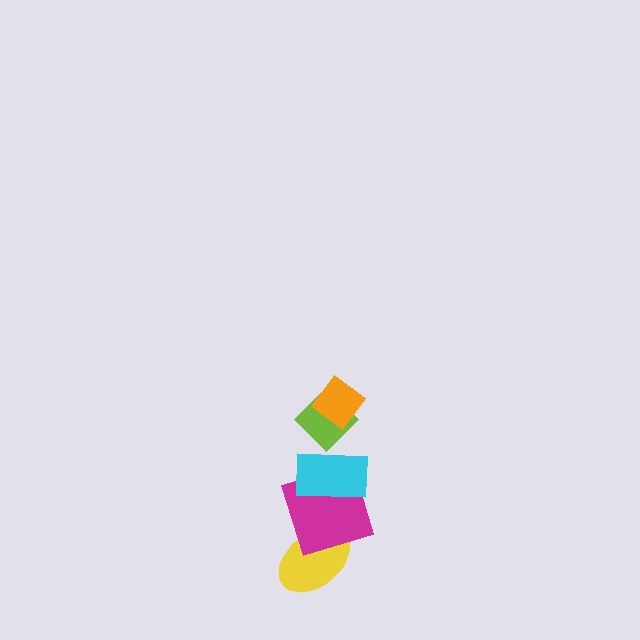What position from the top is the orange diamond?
The orange diamond is 1st from the top.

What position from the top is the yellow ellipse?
The yellow ellipse is 5th from the top.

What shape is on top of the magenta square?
The cyan rectangle is on top of the magenta square.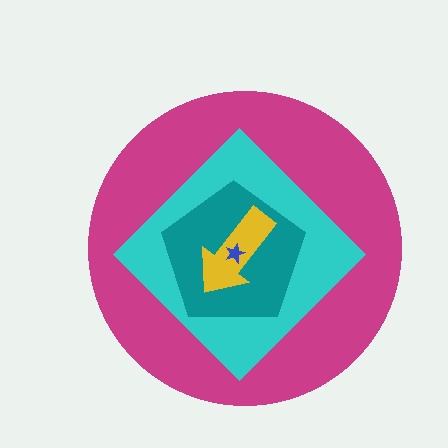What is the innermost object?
The blue star.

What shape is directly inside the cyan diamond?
The teal pentagon.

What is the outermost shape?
The magenta circle.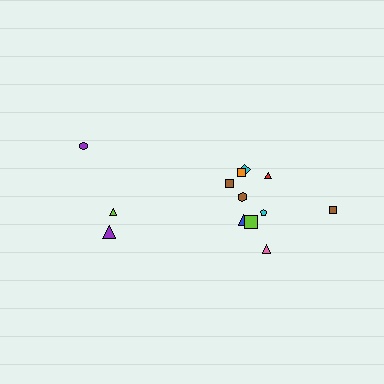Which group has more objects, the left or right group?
The right group.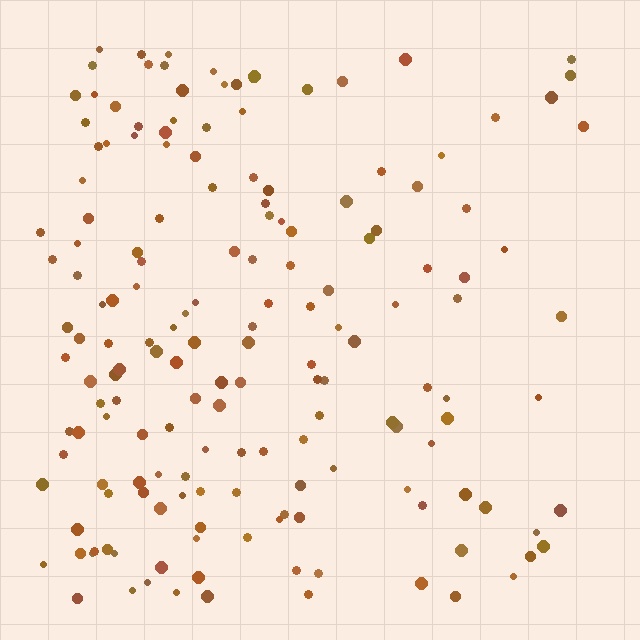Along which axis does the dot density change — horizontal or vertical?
Horizontal.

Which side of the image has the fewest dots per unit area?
The right.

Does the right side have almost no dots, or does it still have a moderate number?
Still a moderate number, just noticeably fewer than the left.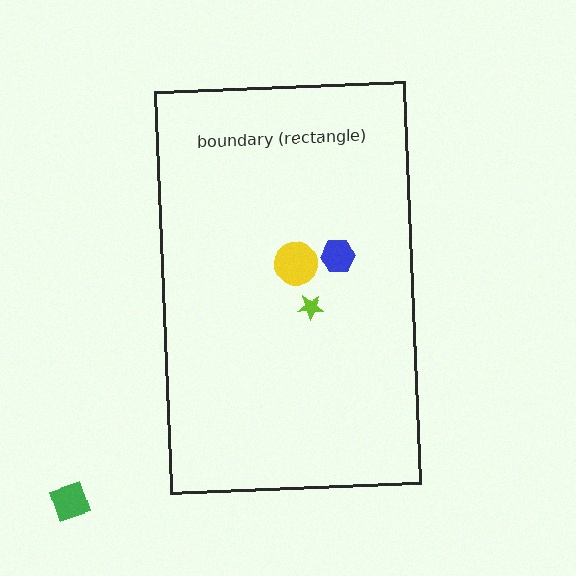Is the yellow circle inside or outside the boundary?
Inside.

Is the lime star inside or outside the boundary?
Inside.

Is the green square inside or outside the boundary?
Outside.